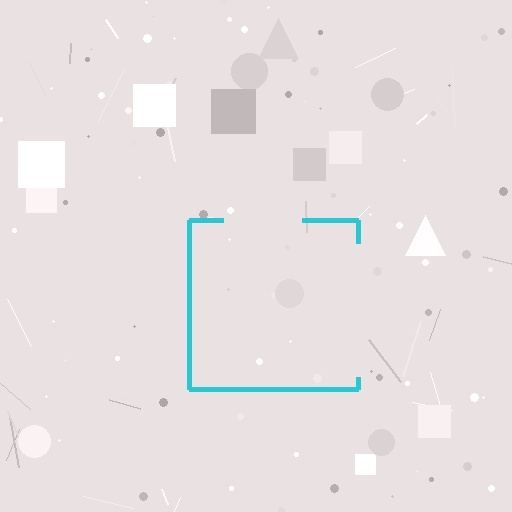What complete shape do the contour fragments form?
The contour fragments form a square.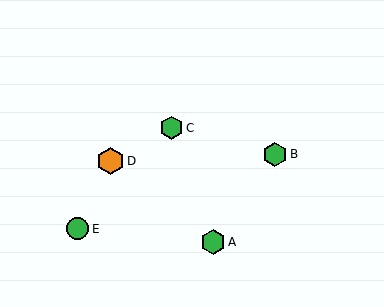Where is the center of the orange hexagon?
The center of the orange hexagon is at (111, 161).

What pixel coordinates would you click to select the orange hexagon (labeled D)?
Click at (111, 161) to select the orange hexagon D.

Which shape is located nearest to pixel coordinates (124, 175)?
The orange hexagon (labeled D) at (111, 161) is nearest to that location.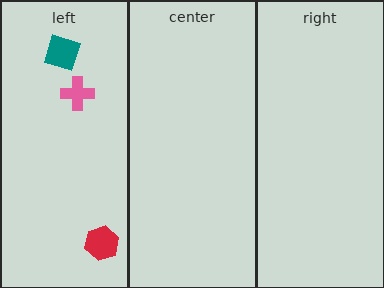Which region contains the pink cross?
The left region.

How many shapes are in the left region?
3.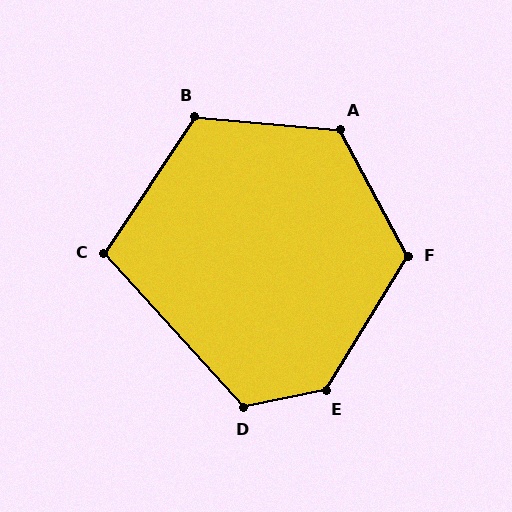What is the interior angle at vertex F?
Approximately 121 degrees (obtuse).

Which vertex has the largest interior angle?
E, at approximately 133 degrees.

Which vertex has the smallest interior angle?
C, at approximately 104 degrees.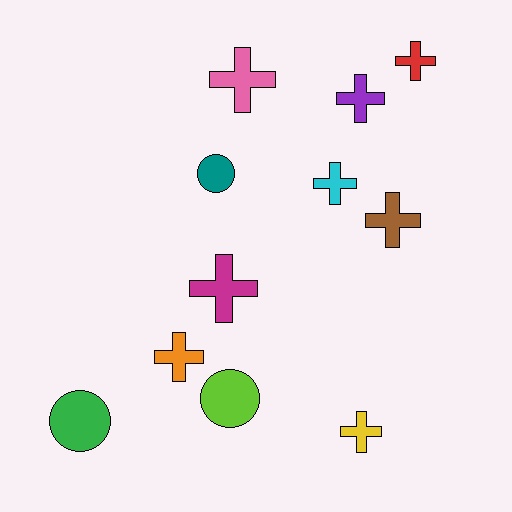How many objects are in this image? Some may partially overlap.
There are 11 objects.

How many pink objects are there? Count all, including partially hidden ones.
There is 1 pink object.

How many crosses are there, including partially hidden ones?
There are 8 crosses.